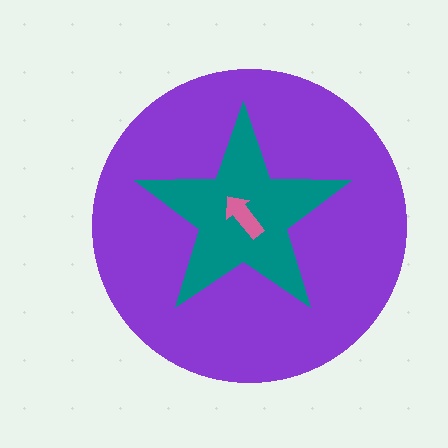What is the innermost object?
The pink arrow.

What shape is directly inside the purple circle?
The teal star.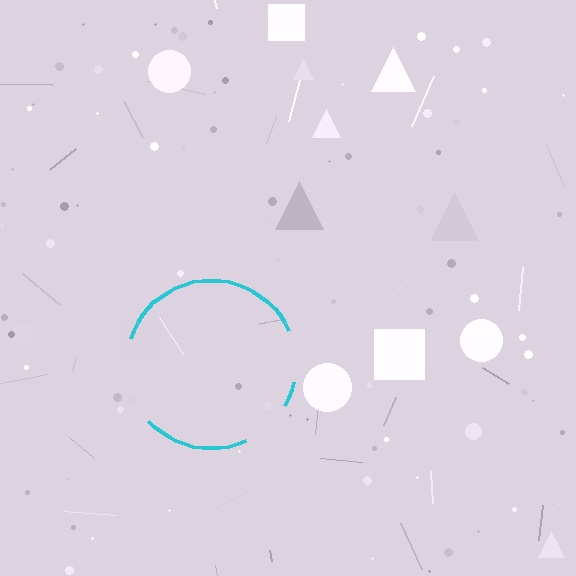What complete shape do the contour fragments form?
The contour fragments form a circle.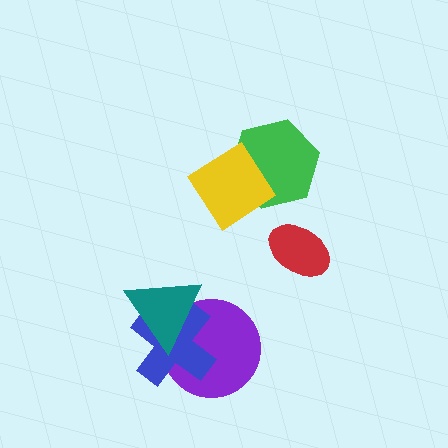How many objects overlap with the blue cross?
2 objects overlap with the blue cross.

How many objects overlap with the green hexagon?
1 object overlaps with the green hexagon.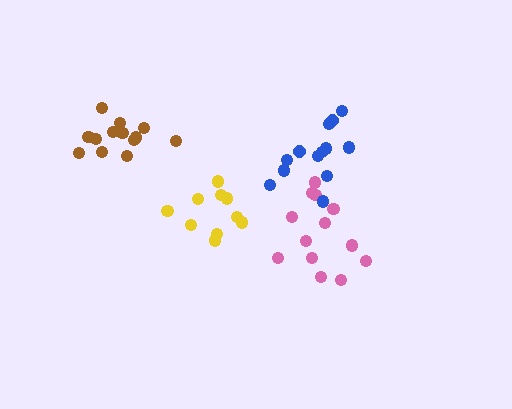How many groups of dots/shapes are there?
There are 4 groups.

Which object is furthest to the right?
The pink cluster is rightmost.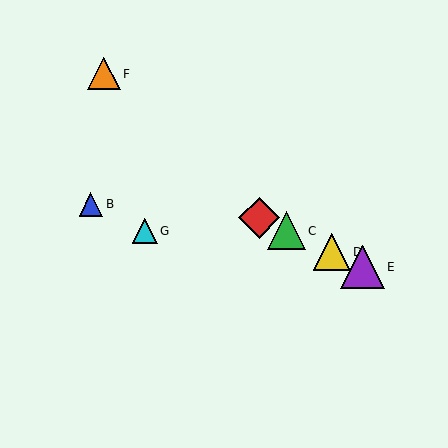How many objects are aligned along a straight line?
4 objects (A, C, D, E) are aligned along a straight line.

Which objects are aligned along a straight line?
Objects A, C, D, E are aligned along a straight line.